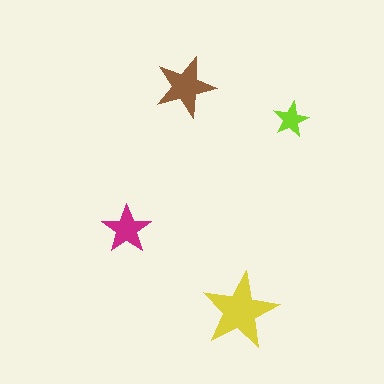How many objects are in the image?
There are 4 objects in the image.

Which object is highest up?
The brown star is topmost.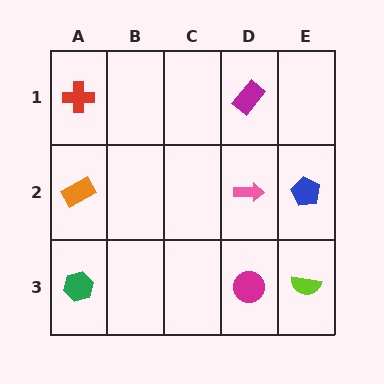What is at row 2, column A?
An orange rectangle.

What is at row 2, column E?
A blue pentagon.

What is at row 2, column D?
A pink arrow.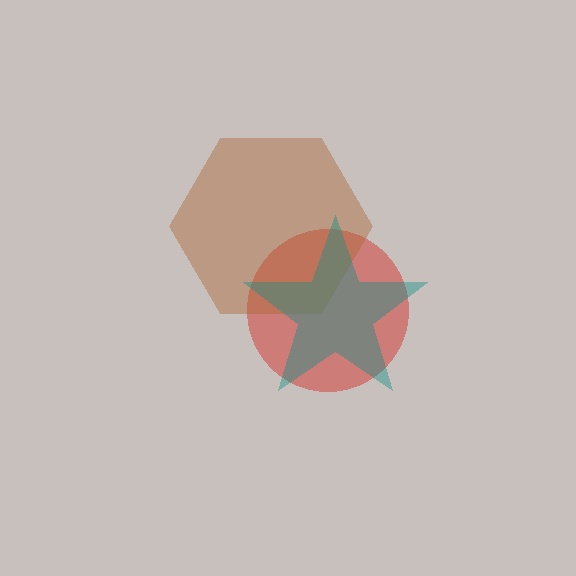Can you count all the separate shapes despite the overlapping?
Yes, there are 3 separate shapes.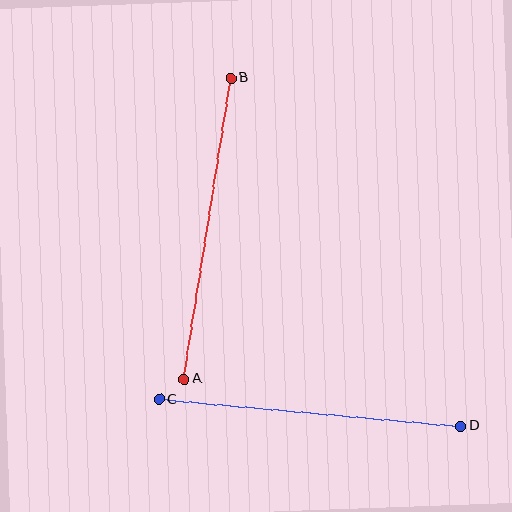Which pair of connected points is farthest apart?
Points A and B are farthest apart.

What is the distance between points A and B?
The distance is approximately 304 pixels.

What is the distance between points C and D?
The distance is approximately 303 pixels.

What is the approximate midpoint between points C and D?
The midpoint is at approximately (310, 413) pixels.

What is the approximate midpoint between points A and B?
The midpoint is at approximately (207, 229) pixels.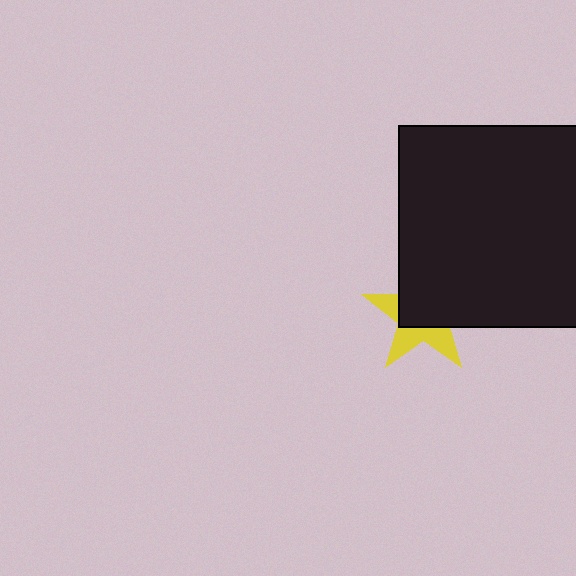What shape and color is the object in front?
The object in front is a black square.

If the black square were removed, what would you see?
You would see the complete yellow star.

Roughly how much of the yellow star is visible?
A small part of it is visible (roughly 42%).